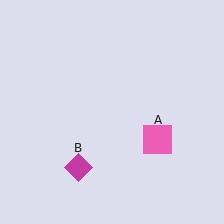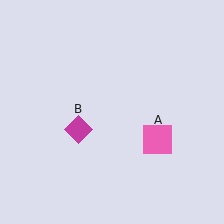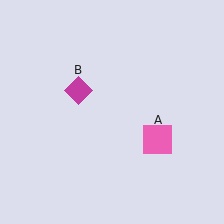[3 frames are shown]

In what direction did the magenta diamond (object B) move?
The magenta diamond (object B) moved up.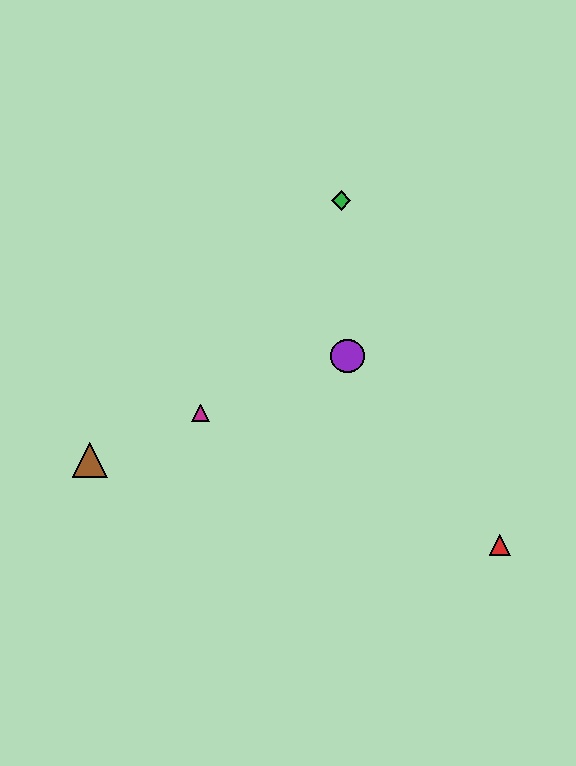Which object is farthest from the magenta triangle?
The red triangle is farthest from the magenta triangle.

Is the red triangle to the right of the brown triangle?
Yes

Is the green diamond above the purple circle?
Yes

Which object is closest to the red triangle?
The purple circle is closest to the red triangle.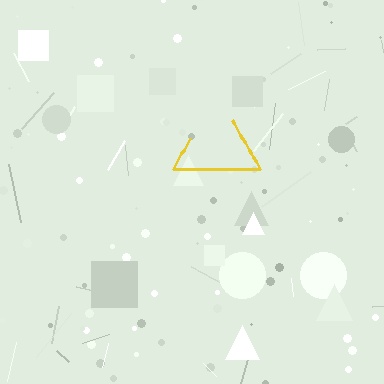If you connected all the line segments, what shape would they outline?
They would outline a triangle.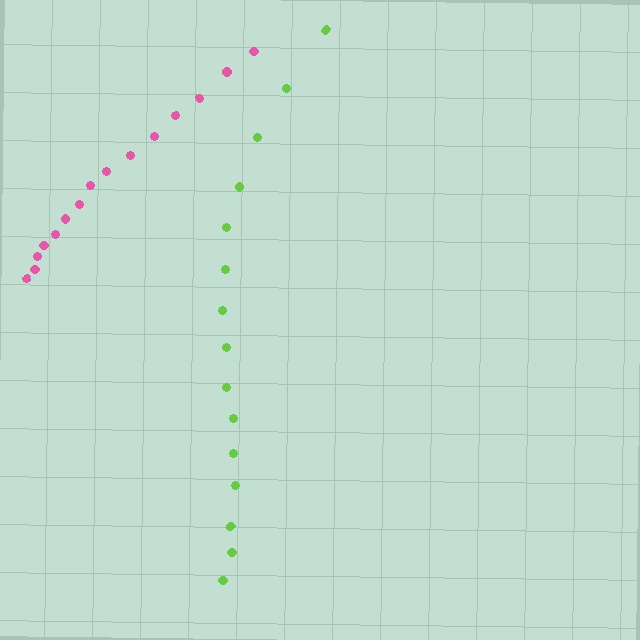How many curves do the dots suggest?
There are 2 distinct paths.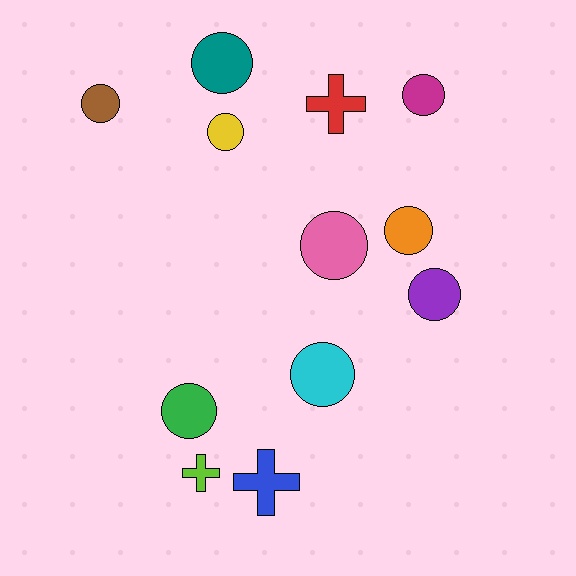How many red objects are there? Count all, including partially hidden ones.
There is 1 red object.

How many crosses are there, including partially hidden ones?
There are 3 crosses.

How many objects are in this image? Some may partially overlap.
There are 12 objects.